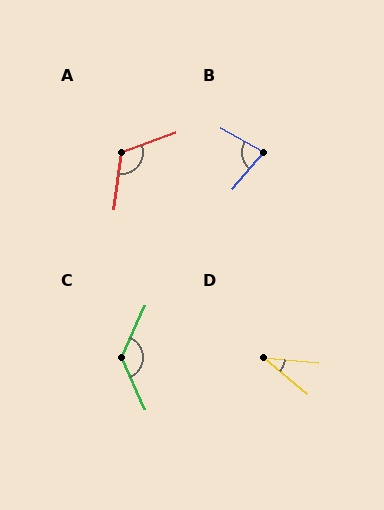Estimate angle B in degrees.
Approximately 79 degrees.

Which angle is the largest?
C, at approximately 131 degrees.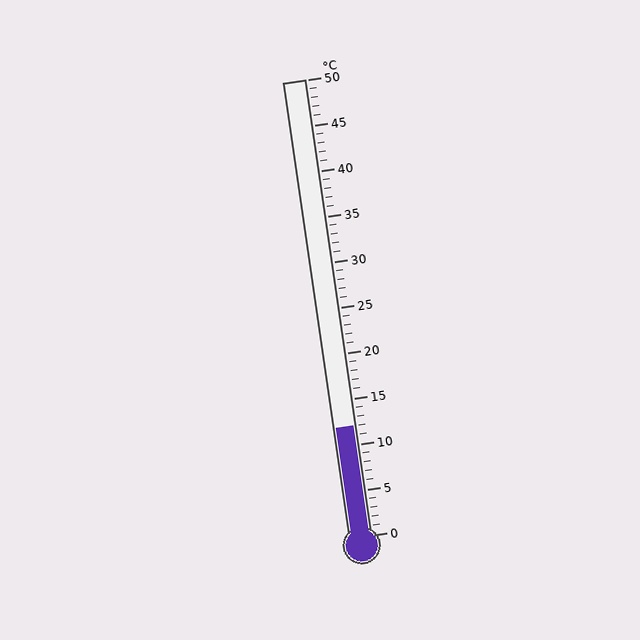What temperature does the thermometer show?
The thermometer shows approximately 12°C.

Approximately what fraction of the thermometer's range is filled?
The thermometer is filled to approximately 25% of its range.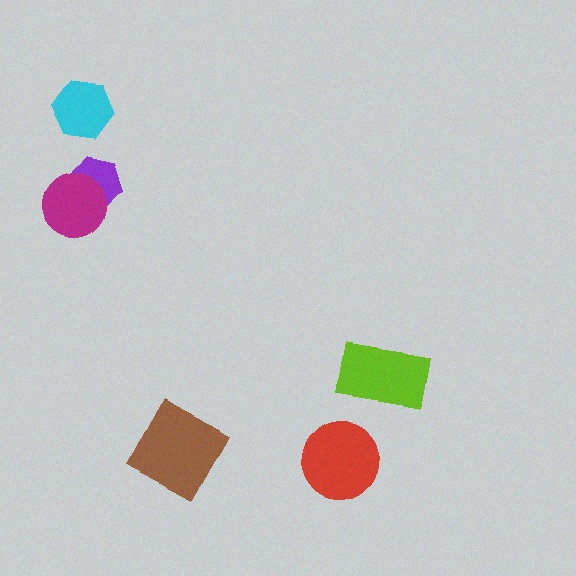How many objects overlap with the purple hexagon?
1 object overlaps with the purple hexagon.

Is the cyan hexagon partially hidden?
No, no other shape covers it.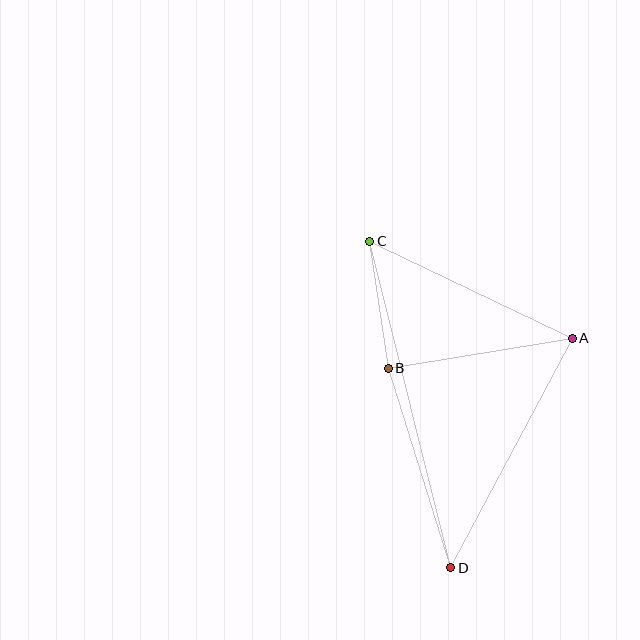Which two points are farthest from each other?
Points C and D are farthest from each other.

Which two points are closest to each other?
Points B and C are closest to each other.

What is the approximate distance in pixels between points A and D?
The distance between A and D is approximately 260 pixels.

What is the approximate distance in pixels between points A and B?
The distance between A and B is approximately 187 pixels.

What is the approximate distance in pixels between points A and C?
The distance between A and C is approximately 225 pixels.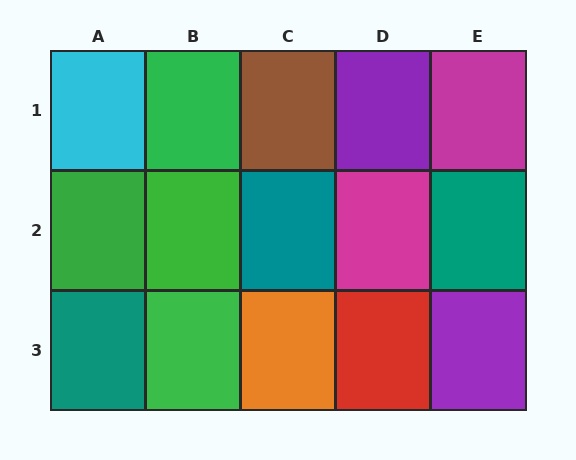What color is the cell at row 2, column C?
Teal.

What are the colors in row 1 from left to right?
Cyan, green, brown, purple, magenta.